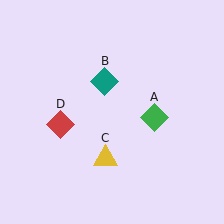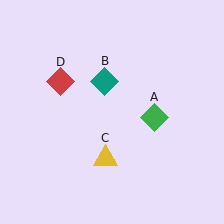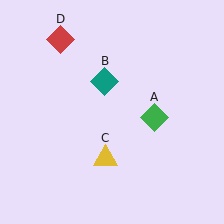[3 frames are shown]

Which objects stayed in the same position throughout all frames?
Green diamond (object A) and teal diamond (object B) and yellow triangle (object C) remained stationary.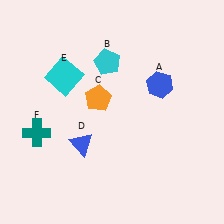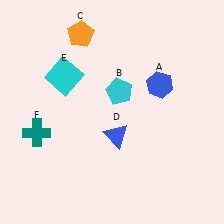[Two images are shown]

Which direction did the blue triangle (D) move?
The blue triangle (D) moved right.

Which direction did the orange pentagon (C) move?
The orange pentagon (C) moved up.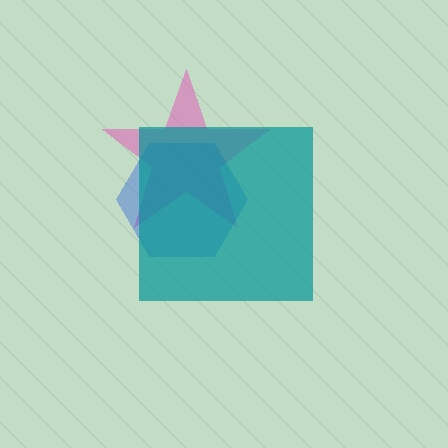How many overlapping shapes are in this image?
There are 3 overlapping shapes in the image.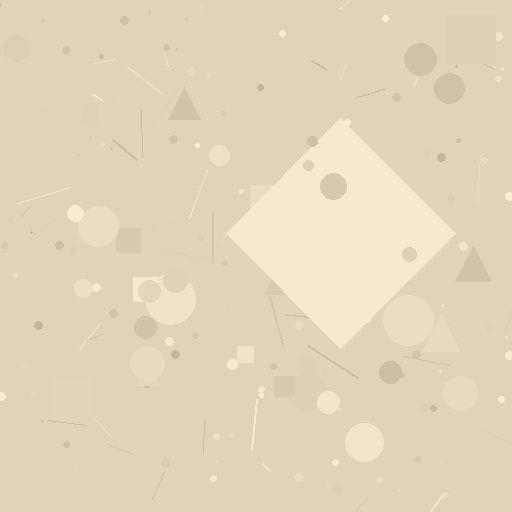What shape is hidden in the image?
A diamond is hidden in the image.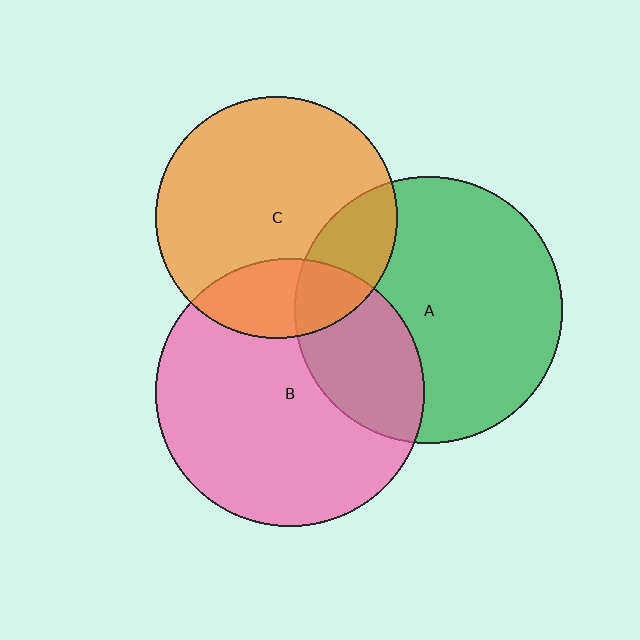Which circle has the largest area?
Circle B (pink).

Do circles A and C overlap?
Yes.